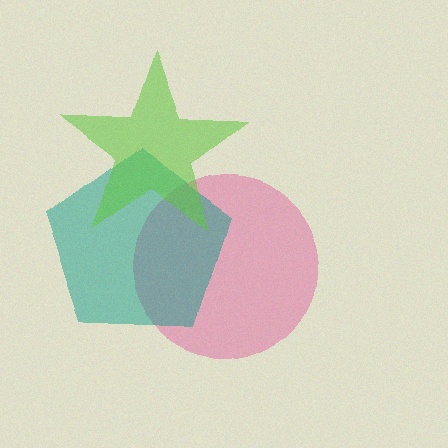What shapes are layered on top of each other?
The layered shapes are: a pink circle, a teal pentagon, a lime star.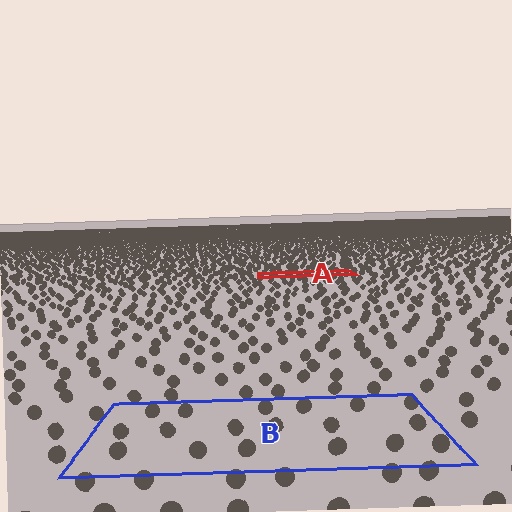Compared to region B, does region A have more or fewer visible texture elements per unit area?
Region A has more texture elements per unit area — they are packed more densely because it is farther away.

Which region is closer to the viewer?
Region B is closer. The texture elements there are larger and more spread out.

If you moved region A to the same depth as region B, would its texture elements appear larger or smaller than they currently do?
They would appear larger. At a closer depth, the same texture elements are projected at a bigger on-screen size.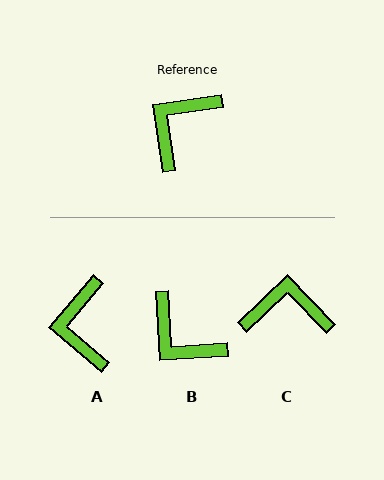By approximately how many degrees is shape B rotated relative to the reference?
Approximately 86 degrees counter-clockwise.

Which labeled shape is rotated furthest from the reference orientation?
B, about 86 degrees away.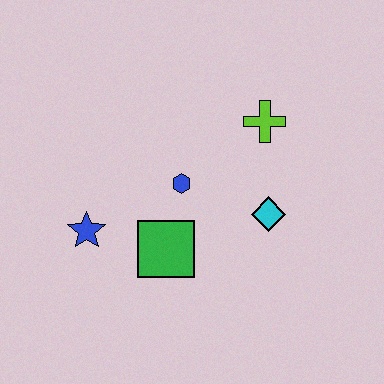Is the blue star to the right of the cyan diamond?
No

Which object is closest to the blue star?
The green square is closest to the blue star.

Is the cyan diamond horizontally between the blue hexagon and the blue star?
No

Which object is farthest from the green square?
The lime cross is farthest from the green square.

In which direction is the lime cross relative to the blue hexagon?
The lime cross is to the right of the blue hexagon.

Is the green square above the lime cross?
No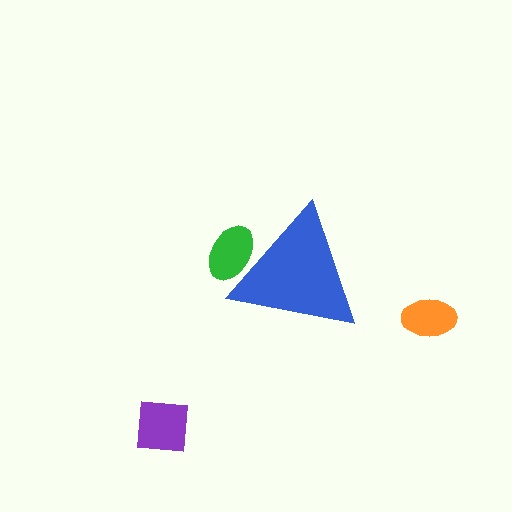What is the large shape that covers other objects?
A blue triangle.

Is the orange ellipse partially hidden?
No, the orange ellipse is fully visible.